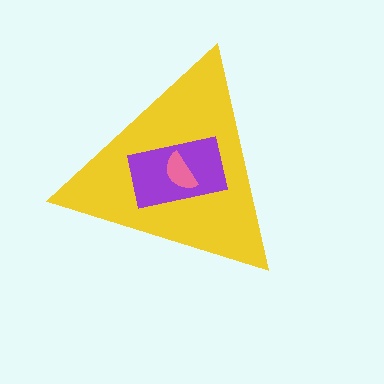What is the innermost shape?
The pink semicircle.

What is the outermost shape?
The yellow triangle.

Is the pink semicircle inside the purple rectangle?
Yes.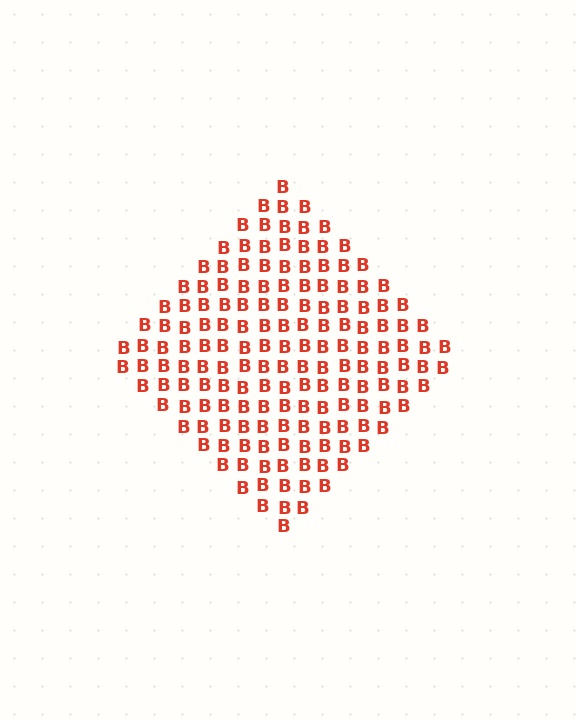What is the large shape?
The large shape is a diamond.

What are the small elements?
The small elements are letter B's.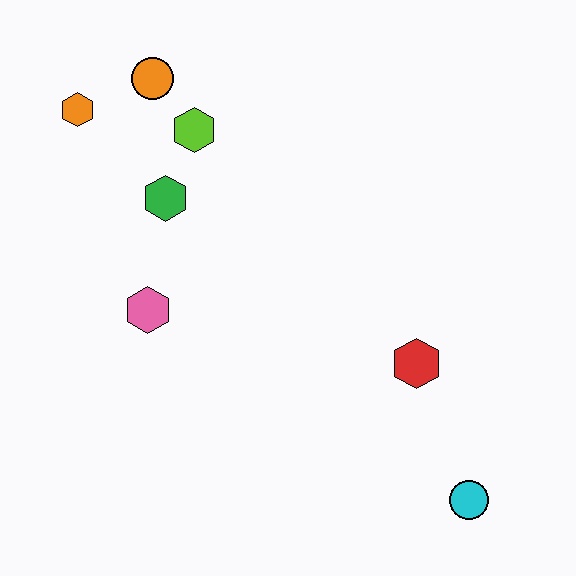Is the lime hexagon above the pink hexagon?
Yes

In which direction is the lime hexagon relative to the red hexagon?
The lime hexagon is above the red hexagon.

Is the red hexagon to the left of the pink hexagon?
No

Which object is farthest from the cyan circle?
The orange hexagon is farthest from the cyan circle.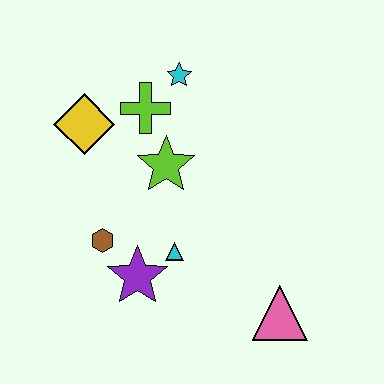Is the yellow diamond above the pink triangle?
Yes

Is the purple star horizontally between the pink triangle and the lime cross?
No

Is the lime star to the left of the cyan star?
Yes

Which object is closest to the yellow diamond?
The lime cross is closest to the yellow diamond.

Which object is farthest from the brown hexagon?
The pink triangle is farthest from the brown hexagon.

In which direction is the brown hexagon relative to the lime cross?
The brown hexagon is below the lime cross.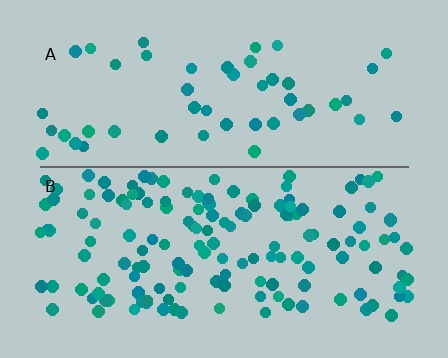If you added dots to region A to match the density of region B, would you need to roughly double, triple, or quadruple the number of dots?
Approximately triple.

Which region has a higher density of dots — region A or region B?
B (the bottom).